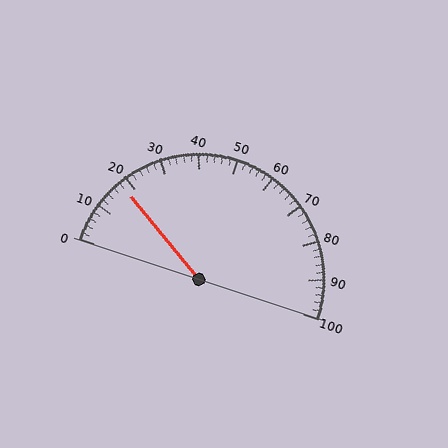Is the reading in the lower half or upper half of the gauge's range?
The reading is in the lower half of the range (0 to 100).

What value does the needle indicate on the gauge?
The needle indicates approximately 18.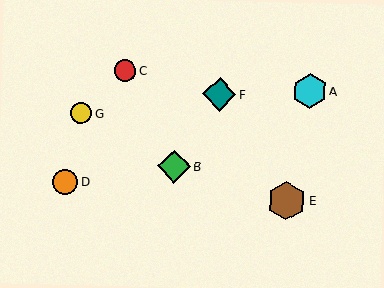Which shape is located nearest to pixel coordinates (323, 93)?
The cyan hexagon (labeled A) at (309, 91) is nearest to that location.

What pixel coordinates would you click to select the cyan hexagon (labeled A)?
Click at (309, 91) to select the cyan hexagon A.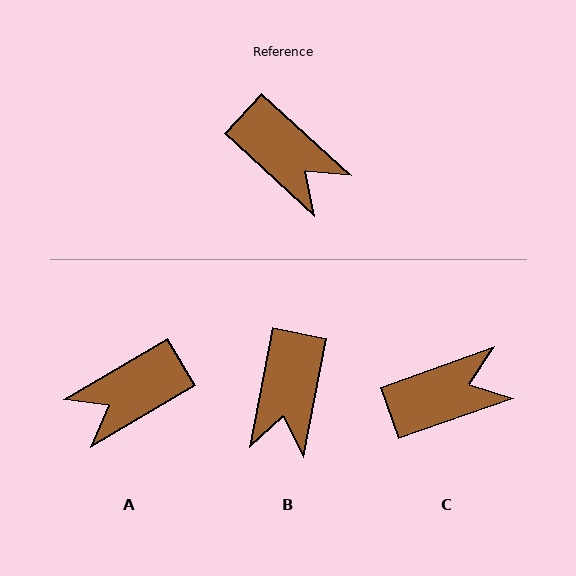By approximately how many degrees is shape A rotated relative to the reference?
Approximately 107 degrees clockwise.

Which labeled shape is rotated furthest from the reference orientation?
A, about 107 degrees away.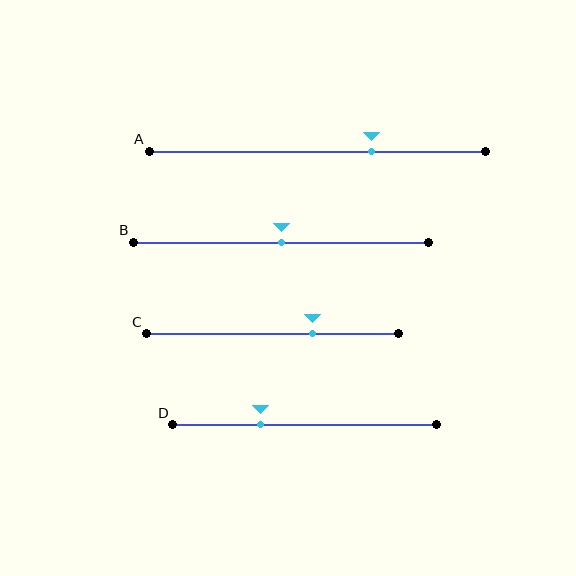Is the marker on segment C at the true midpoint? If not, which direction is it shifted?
No, the marker on segment C is shifted to the right by about 16% of the segment length.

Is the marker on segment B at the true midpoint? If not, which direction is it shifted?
Yes, the marker on segment B is at the true midpoint.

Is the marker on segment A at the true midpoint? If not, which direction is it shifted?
No, the marker on segment A is shifted to the right by about 16% of the segment length.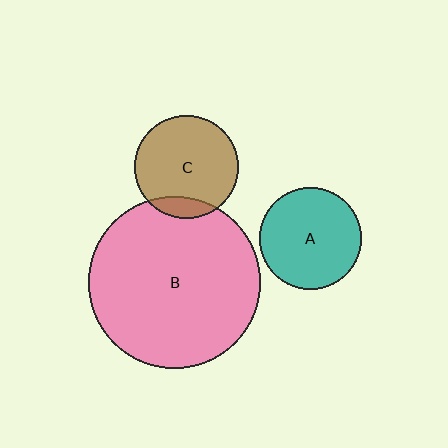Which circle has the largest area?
Circle B (pink).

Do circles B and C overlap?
Yes.